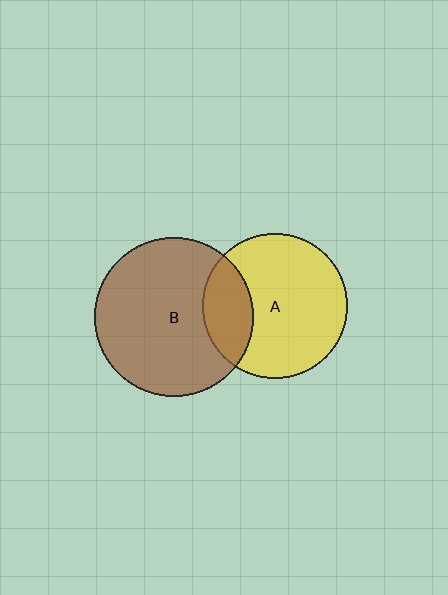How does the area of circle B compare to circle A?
Approximately 1.2 times.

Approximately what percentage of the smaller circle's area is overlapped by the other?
Approximately 25%.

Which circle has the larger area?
Circle B (brown).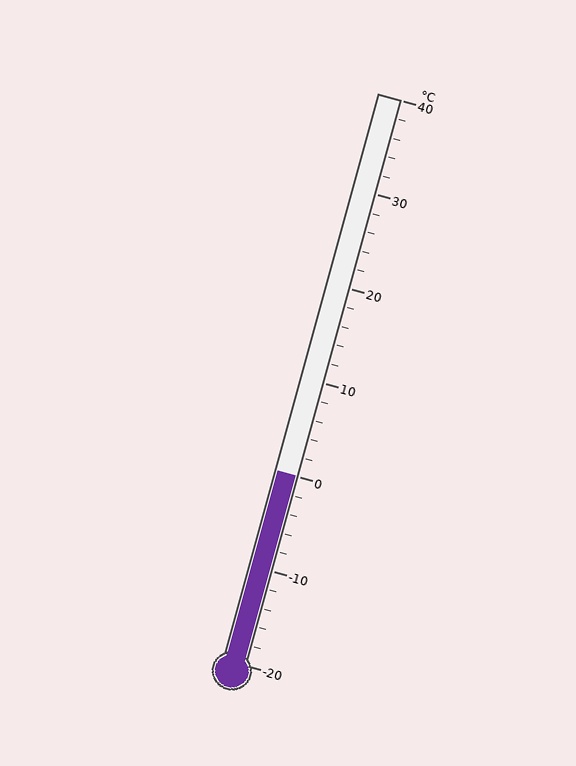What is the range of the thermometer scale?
The thermometer scale ranges from -20°C to 40°C.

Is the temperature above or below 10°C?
The temperature is below 10°C.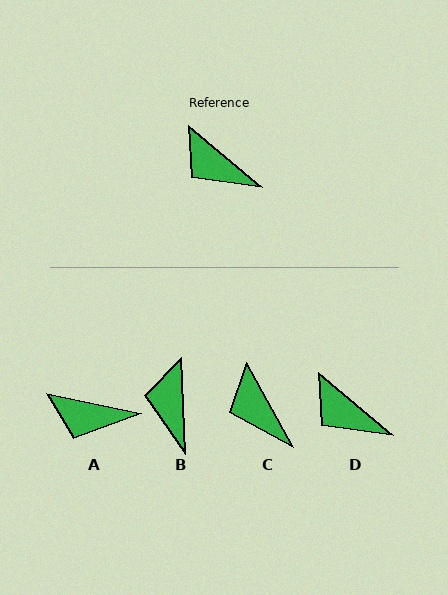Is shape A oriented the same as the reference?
No, it is off by about 29 degrees.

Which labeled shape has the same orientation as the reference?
D.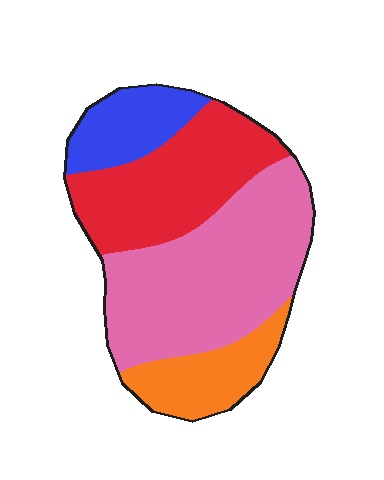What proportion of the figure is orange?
Orange takes up about one eighth (1/8) of the figure.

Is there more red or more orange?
Red.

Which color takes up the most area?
Pink, at roughly 45%.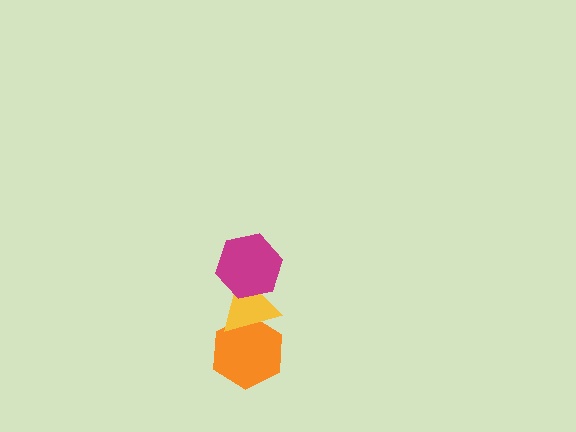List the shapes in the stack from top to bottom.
From top to bottom: the magenta hexagon, the yellow triangle, the orange hexagon.